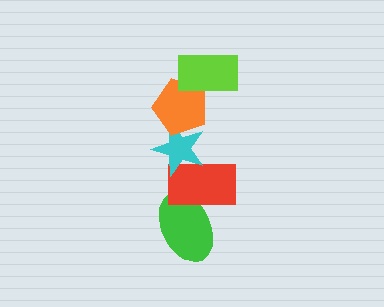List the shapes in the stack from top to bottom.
From top to bottom: the lime rectangle, the orange pentagon, the cyan star, the red rectangle, the green ellipse.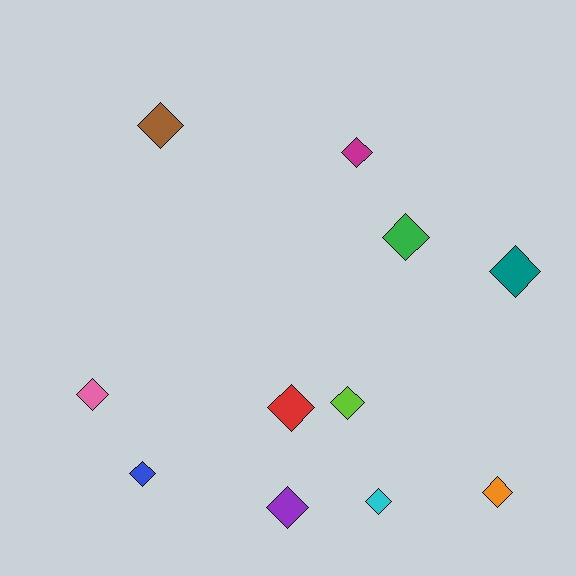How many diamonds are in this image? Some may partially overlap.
There are 11 diamonds.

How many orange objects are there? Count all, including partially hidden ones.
There is 1 orange object.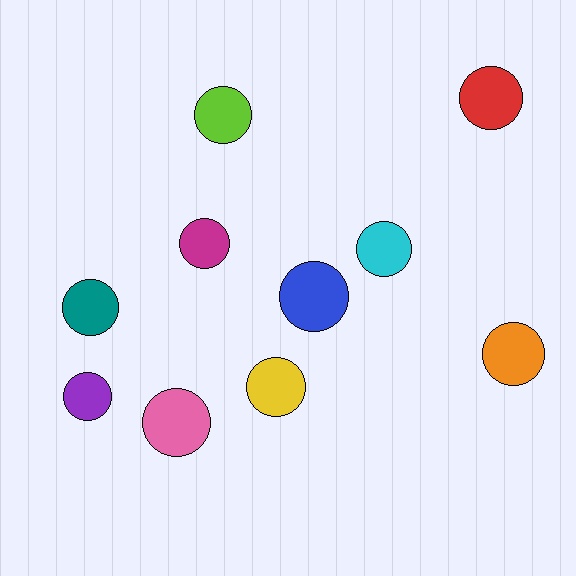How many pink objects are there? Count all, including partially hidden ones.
There is 1 pink object.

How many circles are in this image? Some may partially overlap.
There are 10 circles.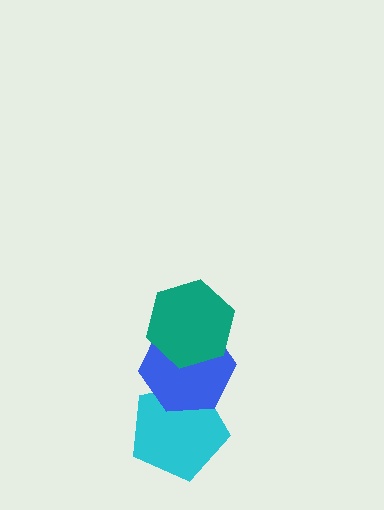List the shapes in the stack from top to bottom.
From top to bottom: the teal hexagon, the blue hexagon, the cyan pentagon.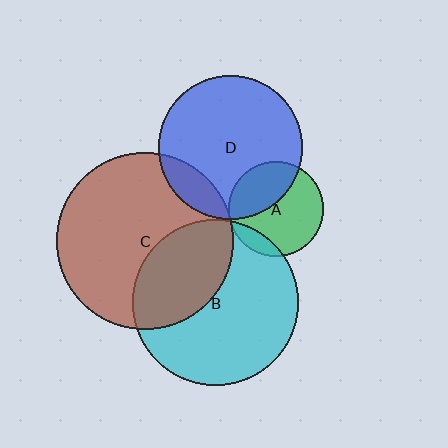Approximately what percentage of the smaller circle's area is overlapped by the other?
Approximately 35%.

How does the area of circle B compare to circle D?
Approximately 1.3 times.